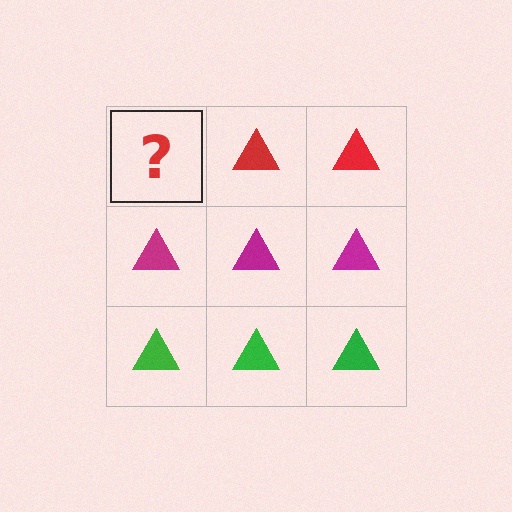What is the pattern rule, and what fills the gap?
The rule is that each row has a consistent color. The gap should be filled with a red triangle.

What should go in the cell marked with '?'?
The missing cell should contain a red triangle.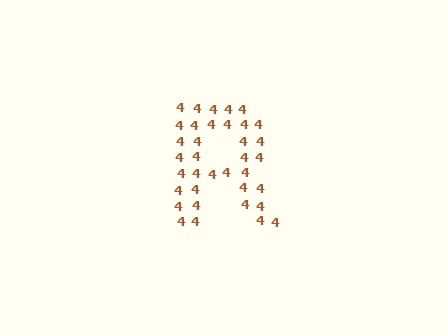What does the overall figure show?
The overall figure shows the letter R.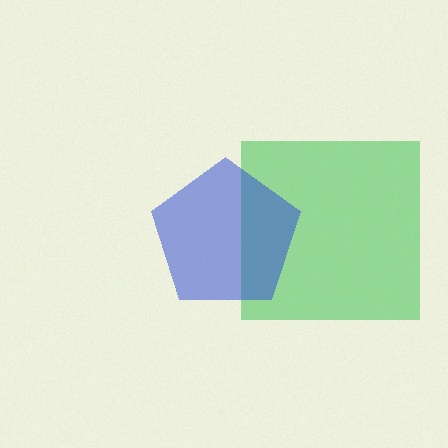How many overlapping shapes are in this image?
There are 2 overlapping shapes in the image.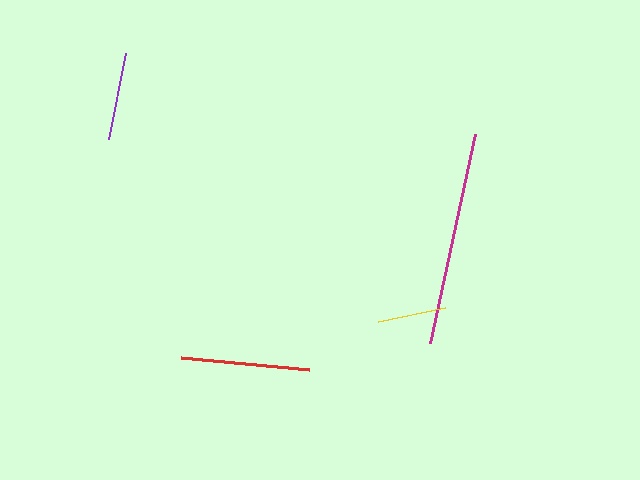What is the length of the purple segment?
The purple segment is approximately 88 pixels long.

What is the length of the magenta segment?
The magenta segment is approximately 214 pixels long.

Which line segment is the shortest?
The yellow line is the shortest at approximately 68 pixels.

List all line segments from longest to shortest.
From longest to shortest: magenta, red, purple, yellow.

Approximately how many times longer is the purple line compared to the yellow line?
The purple line is approximately 1.3 times the length of the yellow line.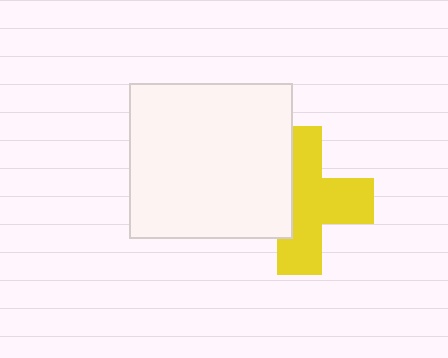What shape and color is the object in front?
The object in front is a white rectangle.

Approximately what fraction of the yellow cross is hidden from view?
Roughly 37% of the yellow cross is hidden behind the white rectangle.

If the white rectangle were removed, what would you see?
You would see the complete yellow cross.